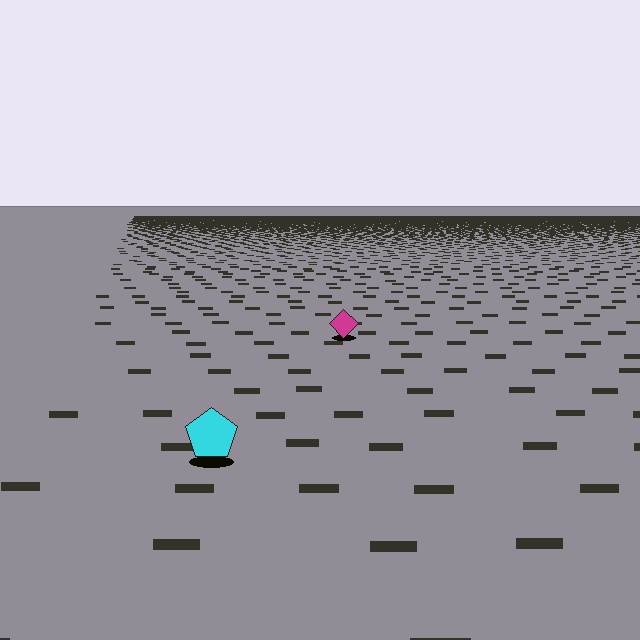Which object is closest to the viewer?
The cyan pentagon is closest. The texture marks near it are larger and more spread out.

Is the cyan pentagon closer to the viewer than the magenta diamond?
Yes. The cyan pentagon is closer — you can tell from the texture gradient: the ground texture is coarser near it.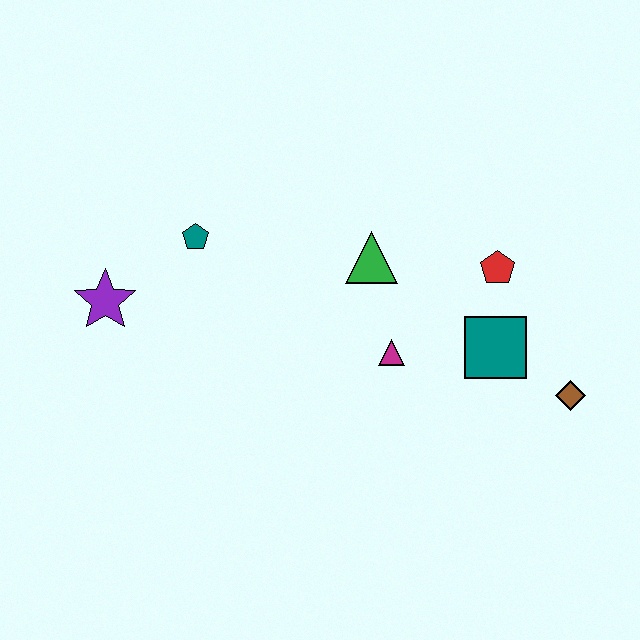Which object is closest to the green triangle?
The magenta triangle is closest to the green triangle.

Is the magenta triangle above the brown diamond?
Yes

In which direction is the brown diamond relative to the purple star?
The brown diamond is to the right of the purple star.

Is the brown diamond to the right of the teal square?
Yes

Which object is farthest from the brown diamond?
The purple star is farthest from the brown diamond.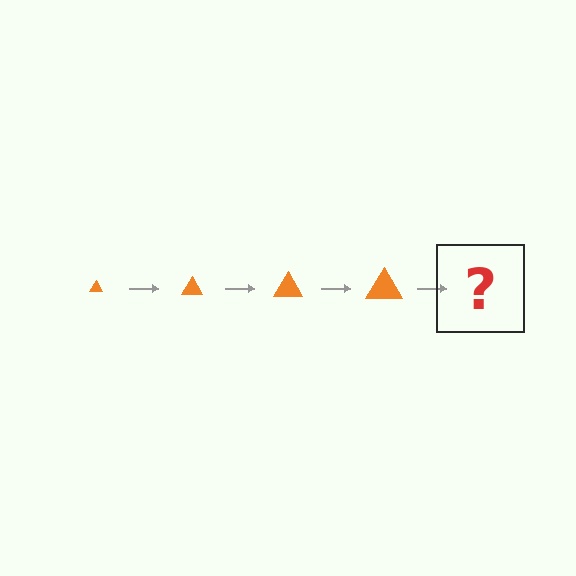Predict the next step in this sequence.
The next step is an orange triangle, larger than the previous one.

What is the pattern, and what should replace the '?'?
The pattern is that the triangle gets progressively larger each step. The '?' should be an orange triangle, larger than the previous one.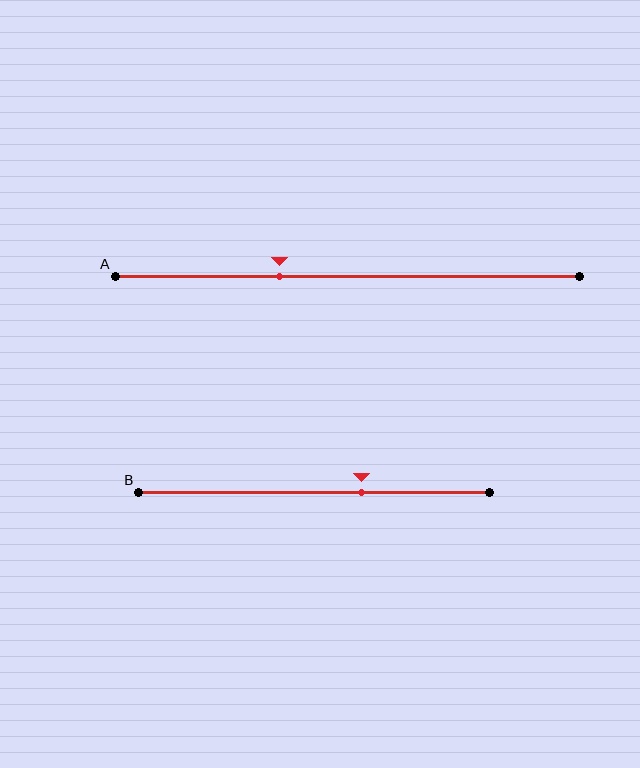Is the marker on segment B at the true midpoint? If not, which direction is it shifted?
No, the marker on segment B is shifted to the right by about 13% of the segment length.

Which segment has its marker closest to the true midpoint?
Segment B has its marker closest to the true midpoint.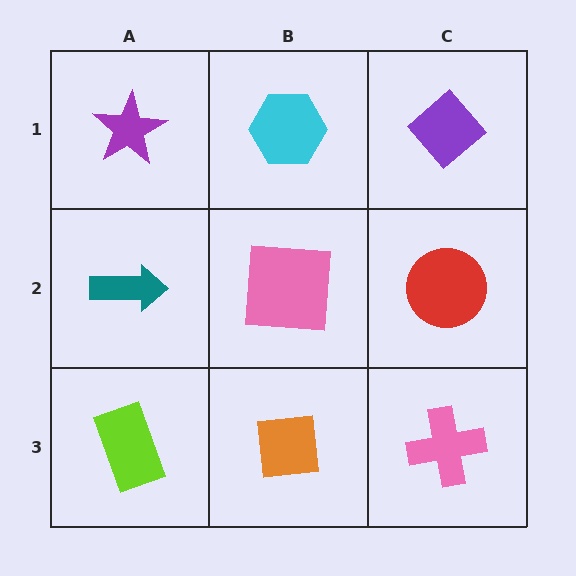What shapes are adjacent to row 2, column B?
A cyan hexagon (row 1, column B), an orange square (row 3, column B), a teal arrow (row 2, column A), a red circle (row 2, column C).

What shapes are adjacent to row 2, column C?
A purple diamond (row 1, column C), a pink cross (row 3, column C), a pink square (row 2, column B).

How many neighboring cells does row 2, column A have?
3.